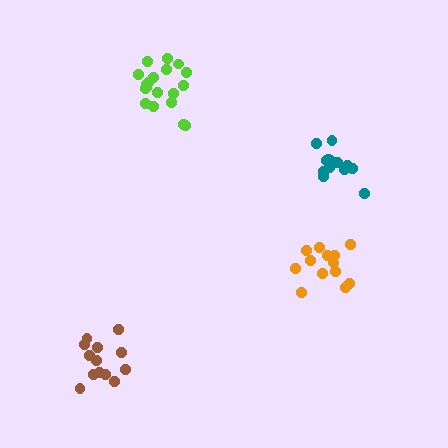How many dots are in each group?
Group 1: 14 dots, Group 2: 13 dots, Group 3: 19 dots, Group 4: 13 dots (59 total).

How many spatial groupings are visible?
There are 4 spatial groupings.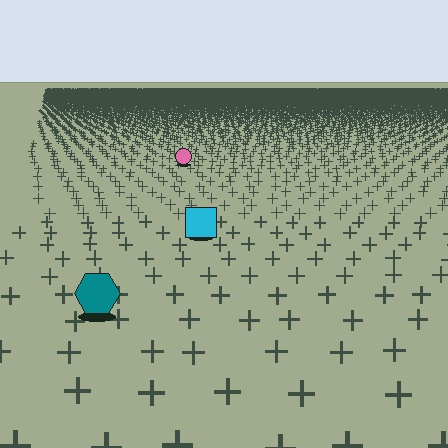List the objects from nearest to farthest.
From nearest to farthest: the teal hexagon, the cyan square, the pink circle.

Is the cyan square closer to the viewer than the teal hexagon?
No. The teal hexagon is closer — you can tell from the texture gradient: the ground texture is coarser near it.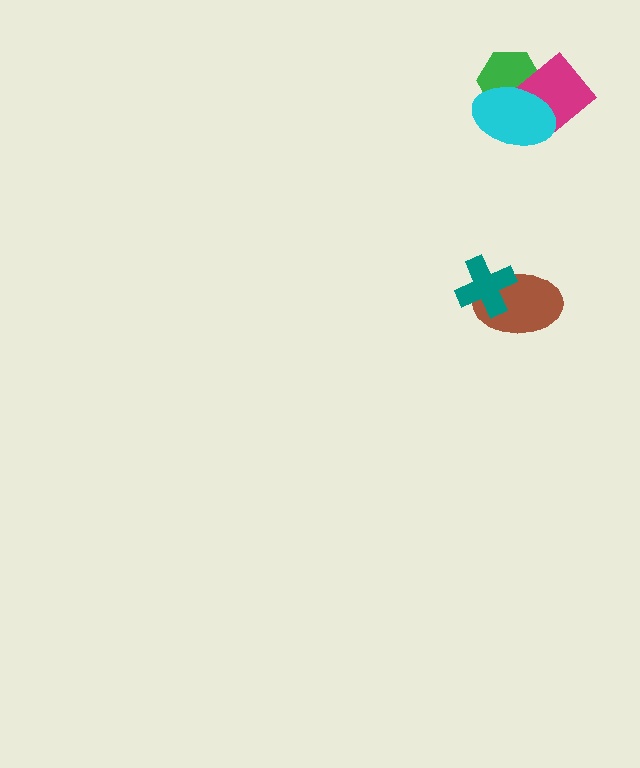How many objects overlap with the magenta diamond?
2 objects overlap with the magenta diamond.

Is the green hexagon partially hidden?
Yes, it is partially covered by another shape.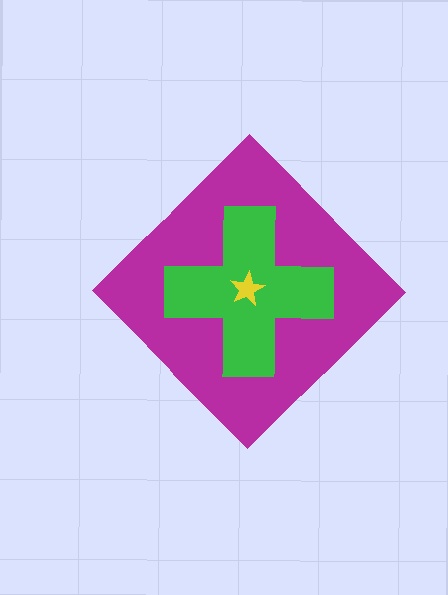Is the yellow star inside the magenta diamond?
Yes.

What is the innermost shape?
The yellow star.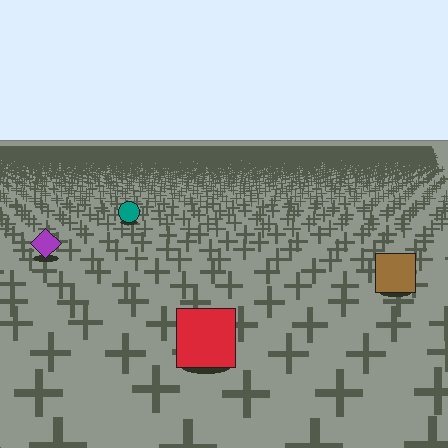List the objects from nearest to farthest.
From nearest to farthest: the red square, the brown square, the purple diamond, the teal circle.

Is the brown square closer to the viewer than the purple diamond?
Yes. The brown square is closer — you can tell from the texture gradient: the ground texture is coarser near it.